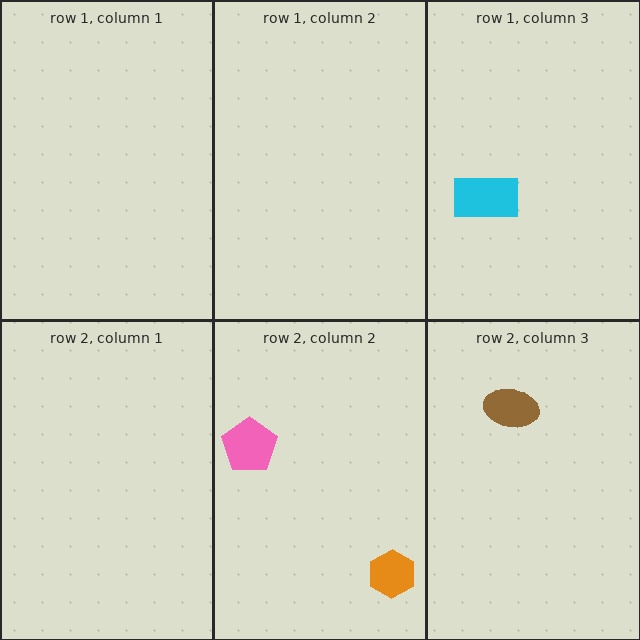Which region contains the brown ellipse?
The row 2, column 3 region.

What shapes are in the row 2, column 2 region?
The pink pentagon, the orange hexagon.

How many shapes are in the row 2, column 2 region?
2.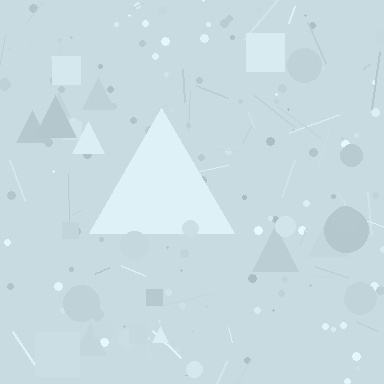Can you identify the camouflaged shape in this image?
The camouflaged shape is a triangle.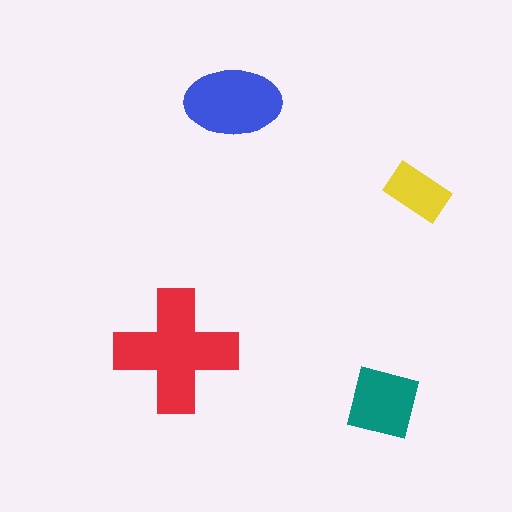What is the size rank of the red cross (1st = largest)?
1st.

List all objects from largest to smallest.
The red cross, the blue ellipse, the teal square, the yellow rectangle.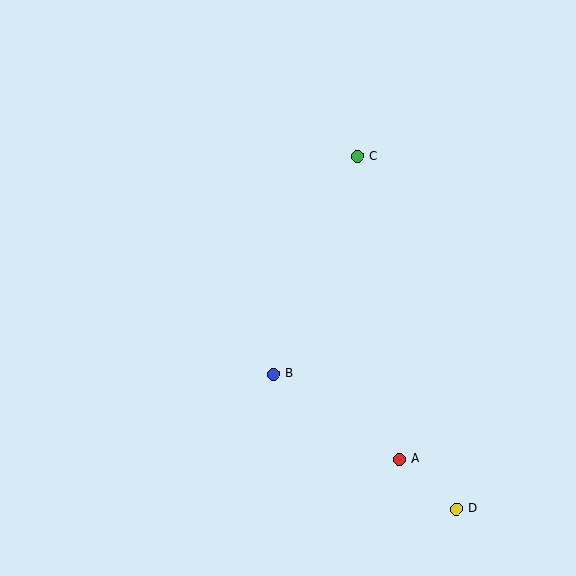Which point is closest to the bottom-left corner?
Point B is closest to the bottom-left corner.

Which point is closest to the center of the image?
Point B at (273, 374) is closest to the center.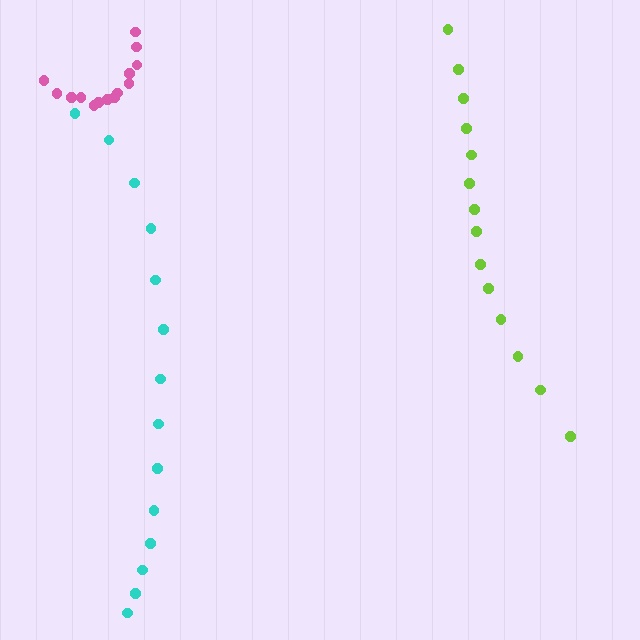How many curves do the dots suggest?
There are 3 distinct paths.